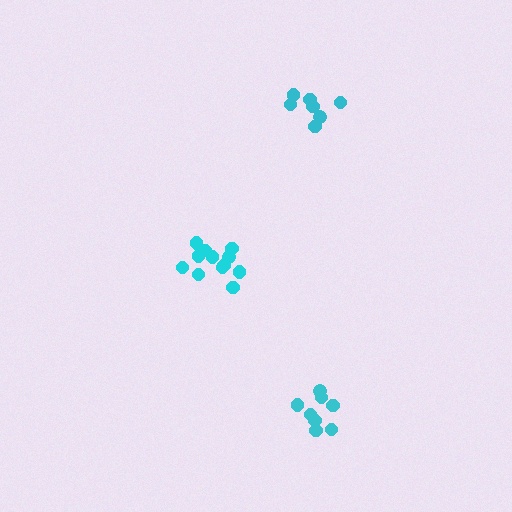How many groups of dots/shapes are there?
There are 3 groups.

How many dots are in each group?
Group 1: 7 dots, Group 2: 12 dots, Group 3: 8 dots (27 total).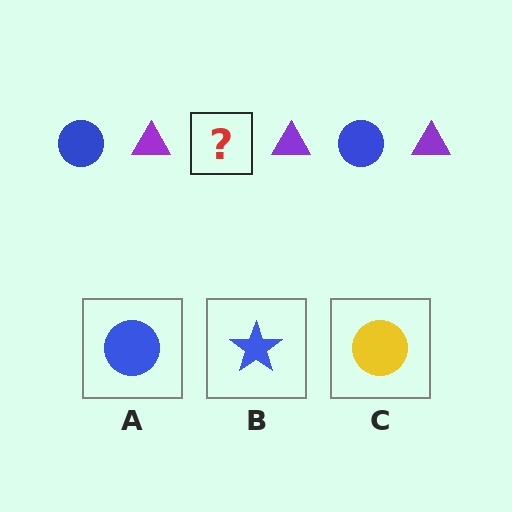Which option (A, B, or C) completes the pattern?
A.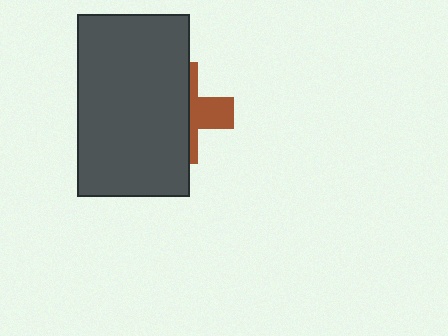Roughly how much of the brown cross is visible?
A small part of it is visible (roughly 37%).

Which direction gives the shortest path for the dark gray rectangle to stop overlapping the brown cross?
Moving left gives the shortest separation.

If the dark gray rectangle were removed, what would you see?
You would see the complete brown cross.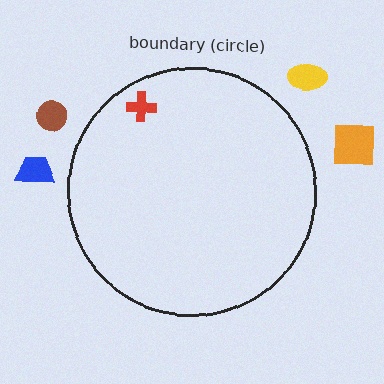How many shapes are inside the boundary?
1 inside, 4 outside.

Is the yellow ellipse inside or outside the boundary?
Outside.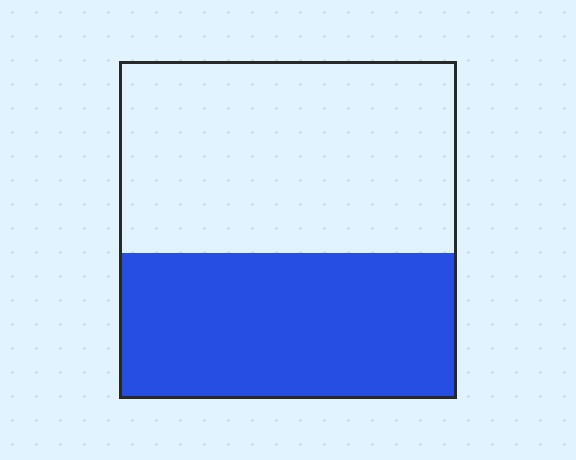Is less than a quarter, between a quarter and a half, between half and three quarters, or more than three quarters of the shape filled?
Between a quarter and a half.